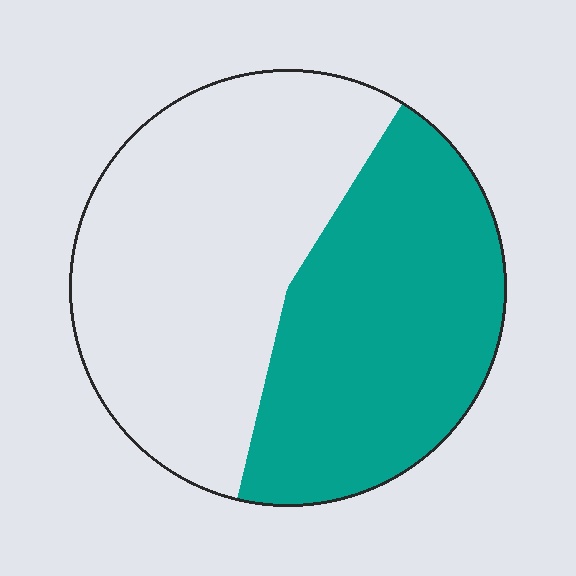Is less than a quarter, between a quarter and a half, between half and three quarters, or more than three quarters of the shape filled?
Between a quarter and a half.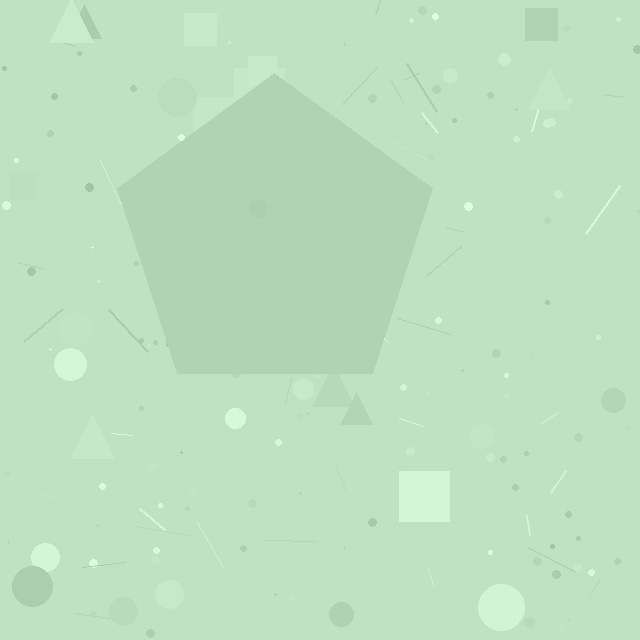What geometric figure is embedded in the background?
A pentagon is embedded in the background.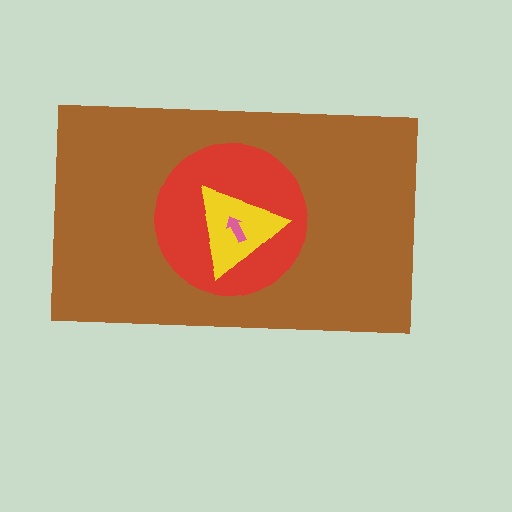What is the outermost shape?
The brown rectangle.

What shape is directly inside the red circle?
The yellow triangle.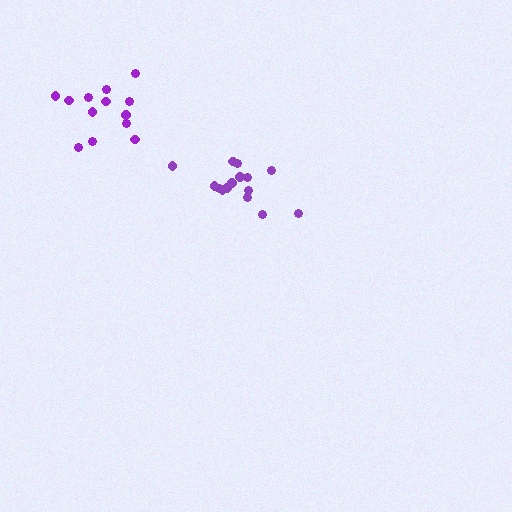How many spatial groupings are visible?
There are 2 spatial groupings.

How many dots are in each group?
Group 1: 15 dots, Group 2: 13 dots (28 total).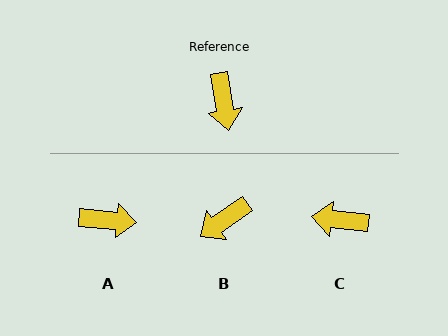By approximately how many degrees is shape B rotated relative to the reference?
Approximately 64 degrees clockwise.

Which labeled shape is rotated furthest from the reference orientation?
C, about 106 degrees away.